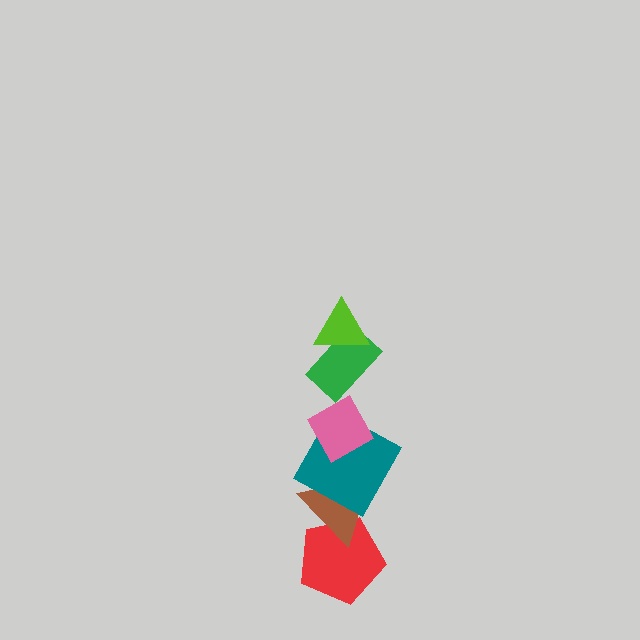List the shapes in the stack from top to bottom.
From top to bottom: the lime triangle, the green rectangle, the pink diamond, the teal square, the brown triangle, the red pentagon.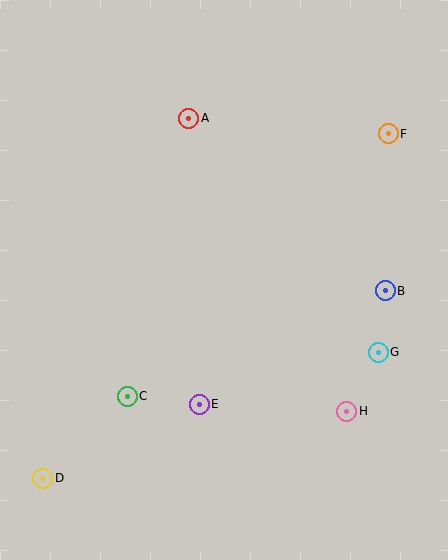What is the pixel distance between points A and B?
The distance between A and B is 262 pixels.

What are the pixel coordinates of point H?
Point H is at (347, 411).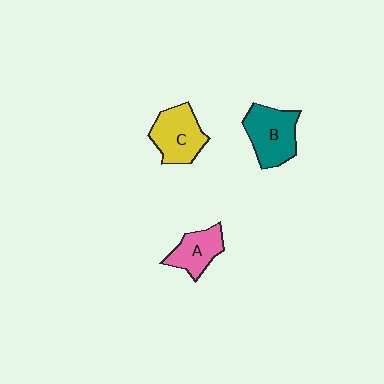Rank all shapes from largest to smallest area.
From largest to smallest: B (teal), C (yellow), A (pink).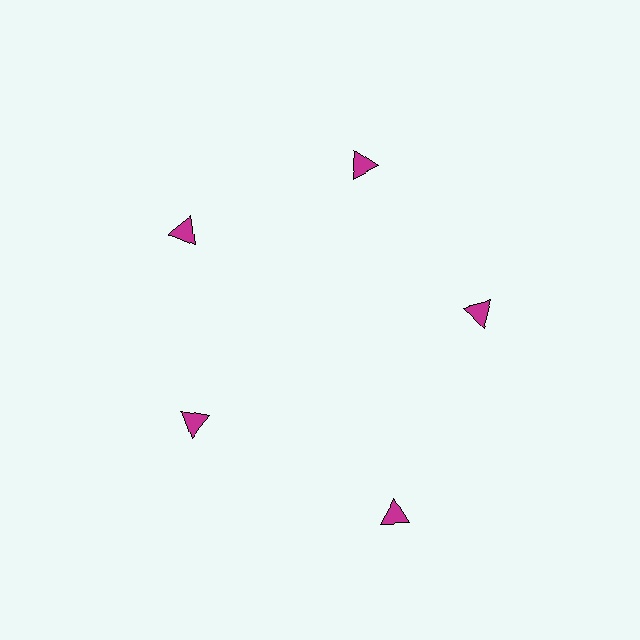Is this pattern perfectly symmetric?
No. The 5 magenta triangles are arranged in a ring, but one element near the 5 o'clock position is pushed outward from the center, breaking the 5-fold rotational symmetry.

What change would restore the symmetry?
The symmetry would be restored by moving it inward, back onto the ring so that all 5 triangles sit at equal angles and equal distance from the center.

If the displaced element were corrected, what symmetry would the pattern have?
It would have 5-fold rotational symmetry — the pattern would map onto itself every 72 degrees.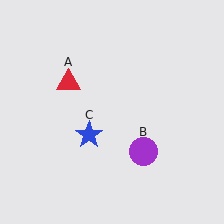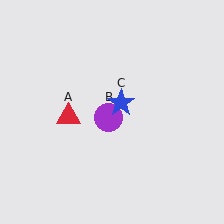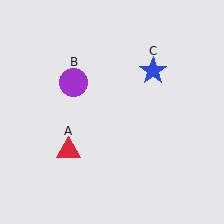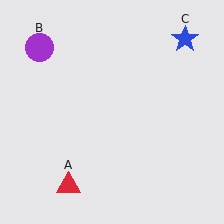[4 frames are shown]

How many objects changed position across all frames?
3 objects changed position: red triangle (object A), purple circle (object B), blue star (object C).